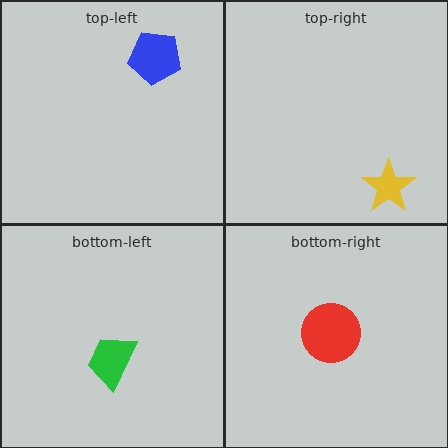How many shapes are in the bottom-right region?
1.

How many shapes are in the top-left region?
1.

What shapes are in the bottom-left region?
The green trapezoid.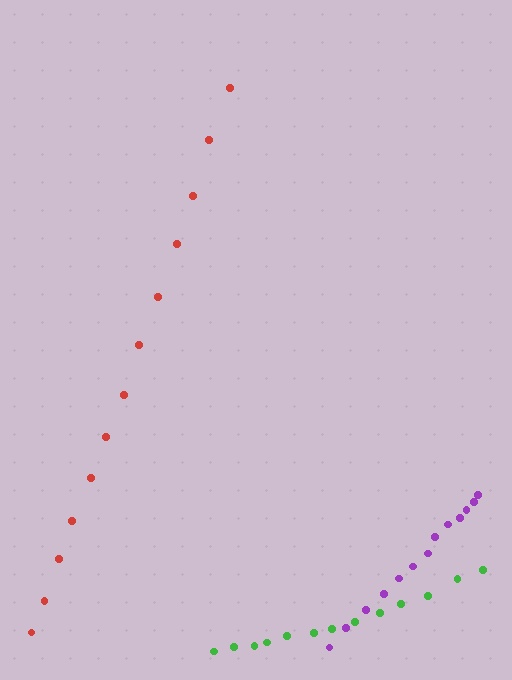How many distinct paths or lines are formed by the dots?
There are 3 distinct paths.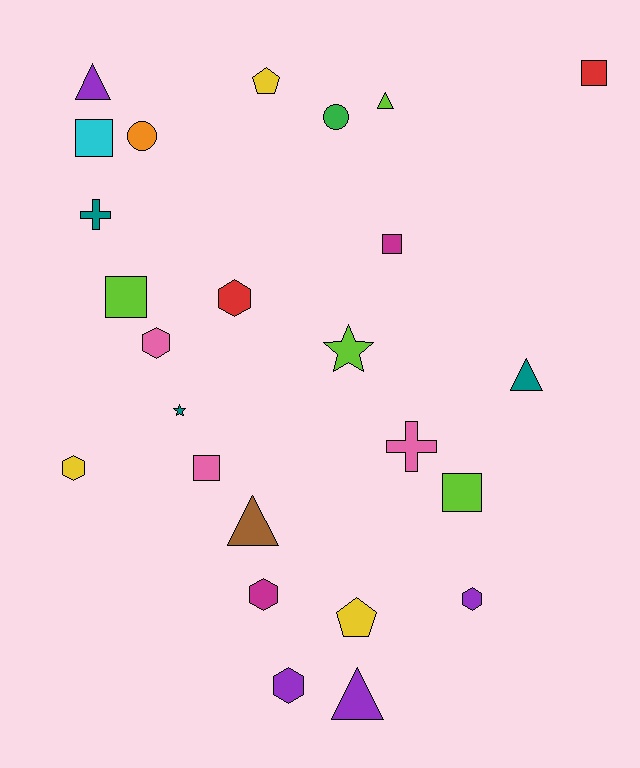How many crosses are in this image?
There are 2 crosses.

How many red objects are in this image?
There are 2 red objects.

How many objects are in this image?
There are 25 objects.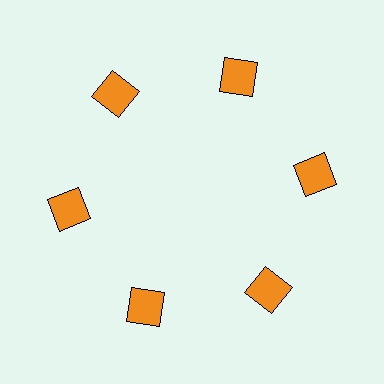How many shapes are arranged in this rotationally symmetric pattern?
There are 6 shapes, arranged in 6 groups of 1.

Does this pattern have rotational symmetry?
Yes, this pattern has 6-fold rotational symmetry. It looks the same after rotating 60 degrees around the center.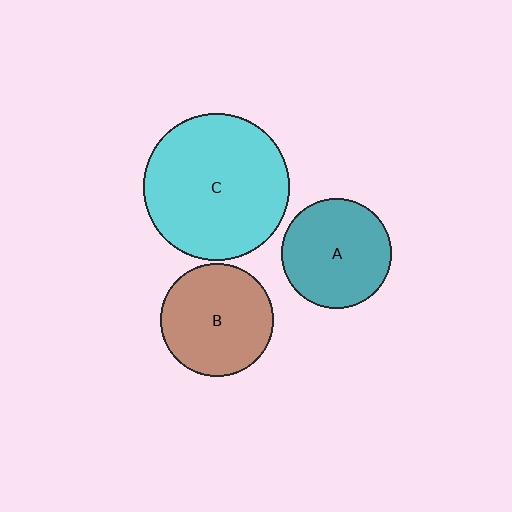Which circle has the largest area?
Circle C (cyan).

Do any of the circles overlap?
No, none of the circles overlap.